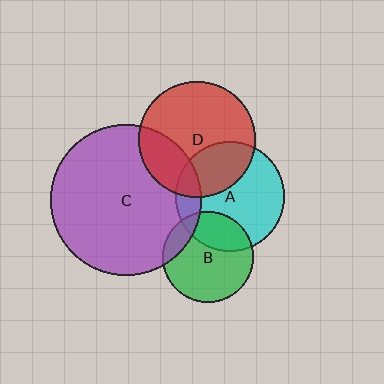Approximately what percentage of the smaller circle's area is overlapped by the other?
Approximately 30%.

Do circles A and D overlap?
Yes.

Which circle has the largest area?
Circle C (purple).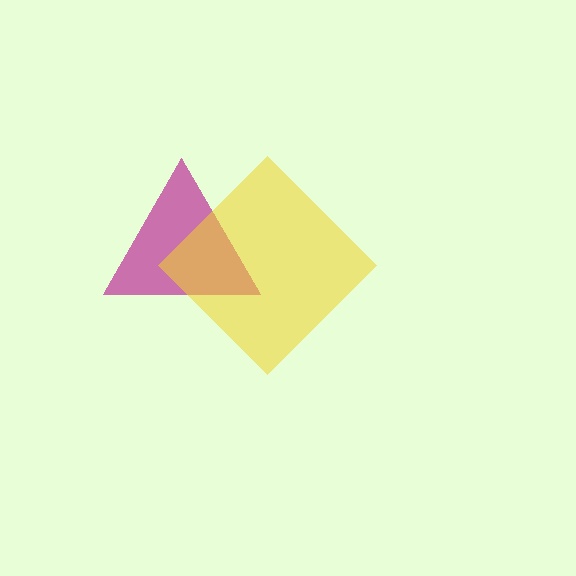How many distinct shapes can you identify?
There are 2 distinct shapes: a magenta triangle, a yellow diamond.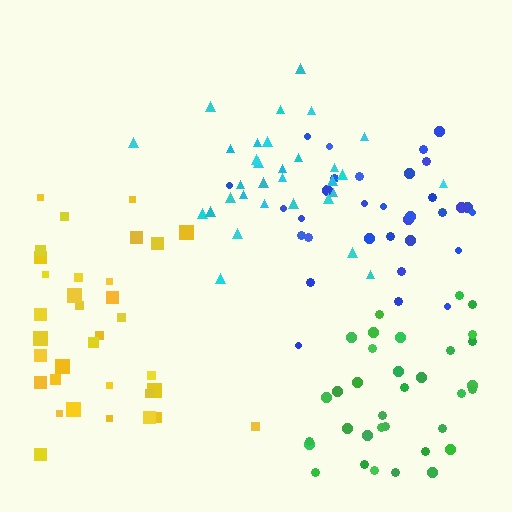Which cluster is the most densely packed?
Cyan.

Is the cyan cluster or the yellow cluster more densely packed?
Cyan.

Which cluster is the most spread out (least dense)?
Yellow.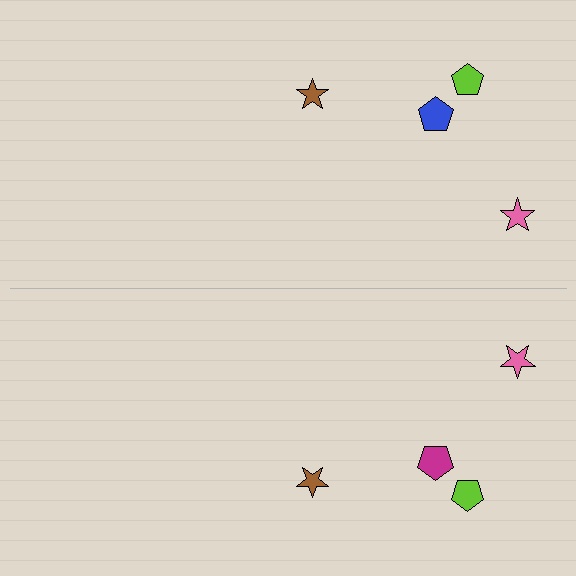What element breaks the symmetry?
The magenta pentagon on the bottom side breaks the symmetry — its mirror counterpart is blue.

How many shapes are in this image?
There are 8 shapes in this image.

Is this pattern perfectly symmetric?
No, the pattern is not perfectly symmetric. The magenta pentagon on the bottom side breaks the symmetry — its mirror counterpart is blue.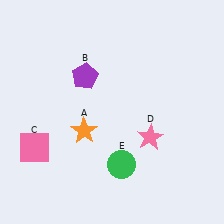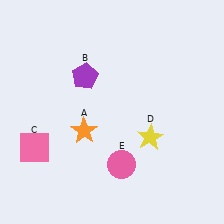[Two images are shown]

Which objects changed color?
D changed from pink to yellow. E changed from green to pink.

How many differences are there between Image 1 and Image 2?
There are 2 differences between the two images.